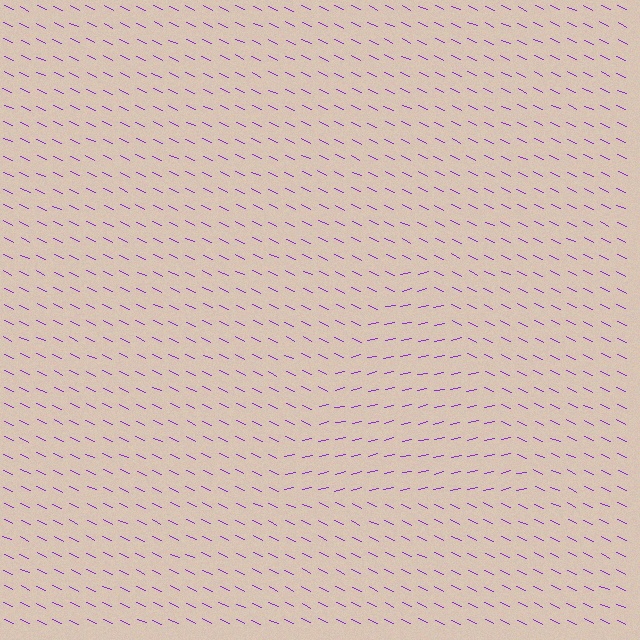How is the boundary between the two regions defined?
The boundary is defined purely by a change in line orientation (approximately 38 degrees difference). All lines are the same color and thickness.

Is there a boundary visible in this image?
Yes, there is a texture boundary formed by a change in line orientation.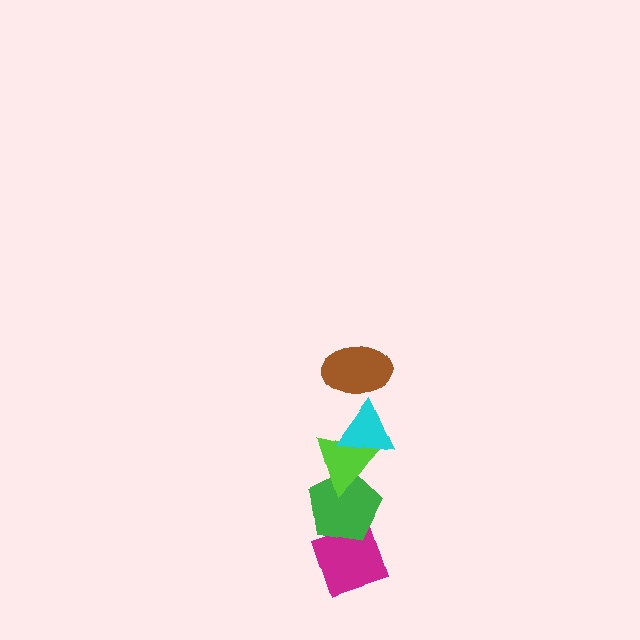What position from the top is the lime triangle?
The lime triangle is 3rd from the top.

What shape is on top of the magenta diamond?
The green pentagon is on top of the magenta diamond.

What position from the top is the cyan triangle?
The cyan triangle is 2nd from the top.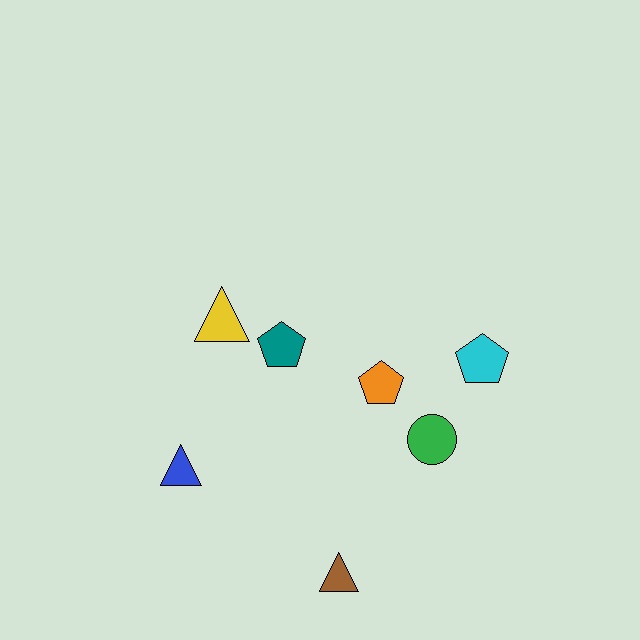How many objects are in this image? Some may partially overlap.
There are 7 objects.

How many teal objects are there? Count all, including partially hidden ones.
There is 1 teal object.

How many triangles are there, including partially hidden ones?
There are 3 triangles.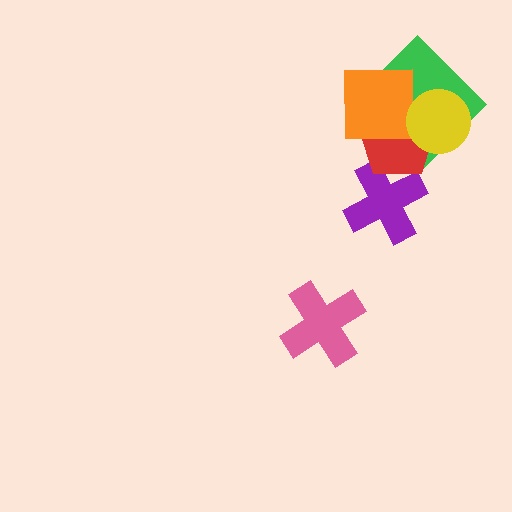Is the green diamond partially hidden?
Yes, it is partially covered by another shape.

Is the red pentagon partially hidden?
Yes, it is partially covered by another shape.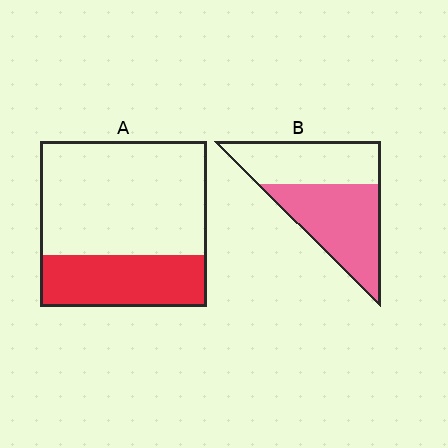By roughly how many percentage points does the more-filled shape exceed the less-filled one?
By roughly 25 percentage points (B over A).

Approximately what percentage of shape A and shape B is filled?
A is approximately 30% and B is approximately 55%.